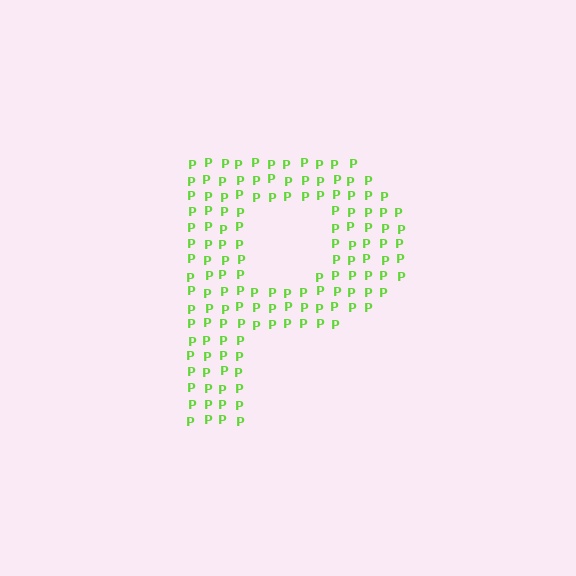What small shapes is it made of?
It is made of small letter P's.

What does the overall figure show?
The overall figure shows the letter P.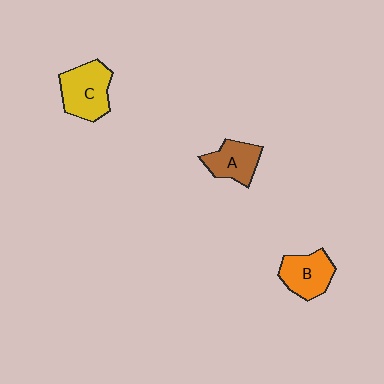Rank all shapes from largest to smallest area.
From largest to smallest: C (yellow), B (orange), A (brown).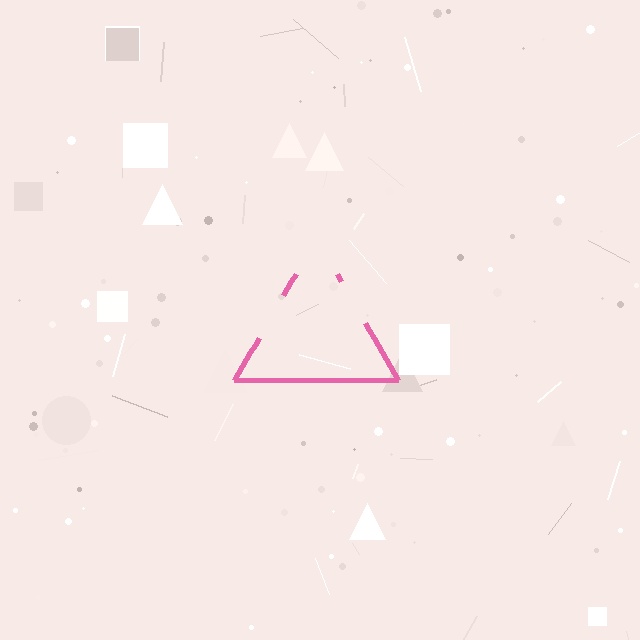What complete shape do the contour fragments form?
The contour fragments form a triangle.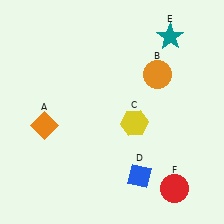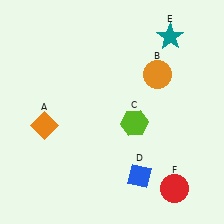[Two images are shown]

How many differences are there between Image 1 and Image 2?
There is 1 difference between the two images.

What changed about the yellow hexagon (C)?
In Image 1, C is yellow. In Image 2, it changed to lime.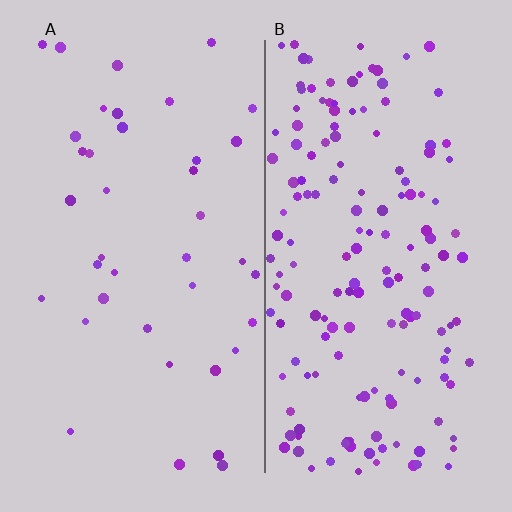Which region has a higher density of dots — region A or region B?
B (the right).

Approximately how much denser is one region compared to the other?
Approximately 4.1× — region B over region A.